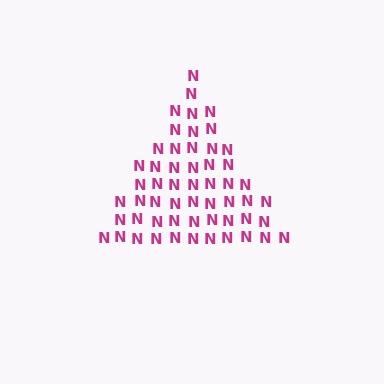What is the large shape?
The large shape is a triangle.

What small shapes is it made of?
It is made of small letter N's.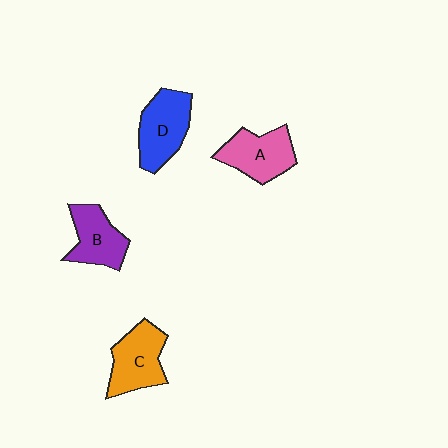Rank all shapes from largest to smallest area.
From largest to smallest: D (blue), C (orange), A (pink), B (purple).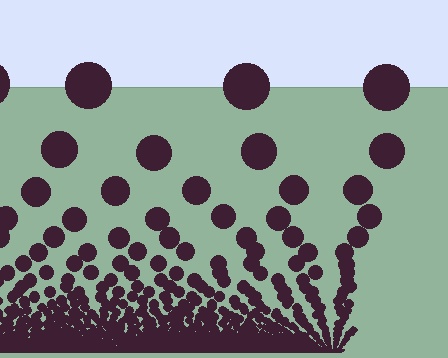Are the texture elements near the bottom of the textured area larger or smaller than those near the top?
Smaller. The gradient is inverted — elements near the bottom are smaller and denser.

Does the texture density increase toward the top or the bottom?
Density increases toward the bottom.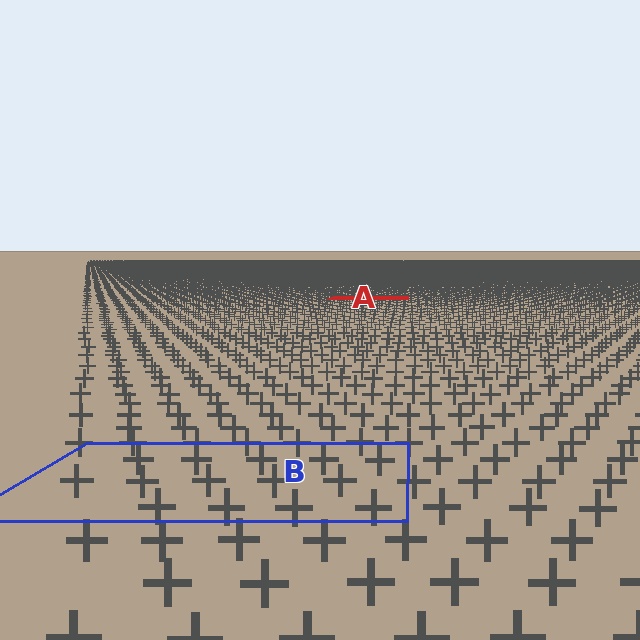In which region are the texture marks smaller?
The texture marks are smaller in region A, because it is farther away.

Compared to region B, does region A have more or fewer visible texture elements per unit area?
Region A has more texture elements per unit area — they are packed more densely because it is farther away.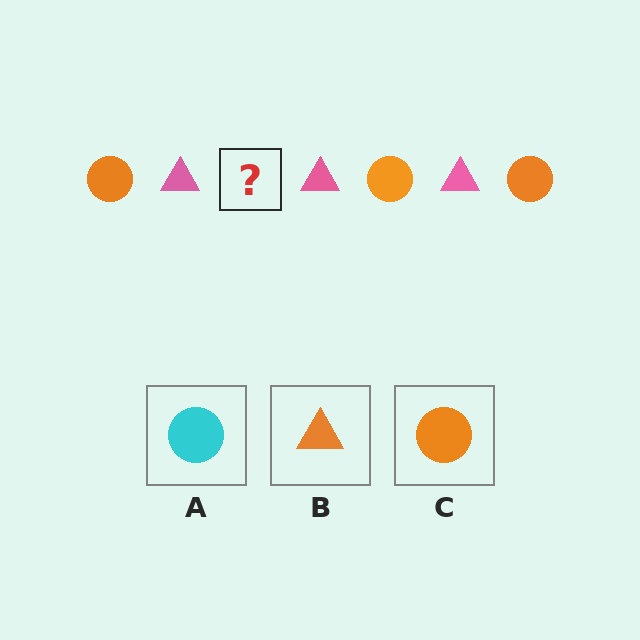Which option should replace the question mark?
Option C.